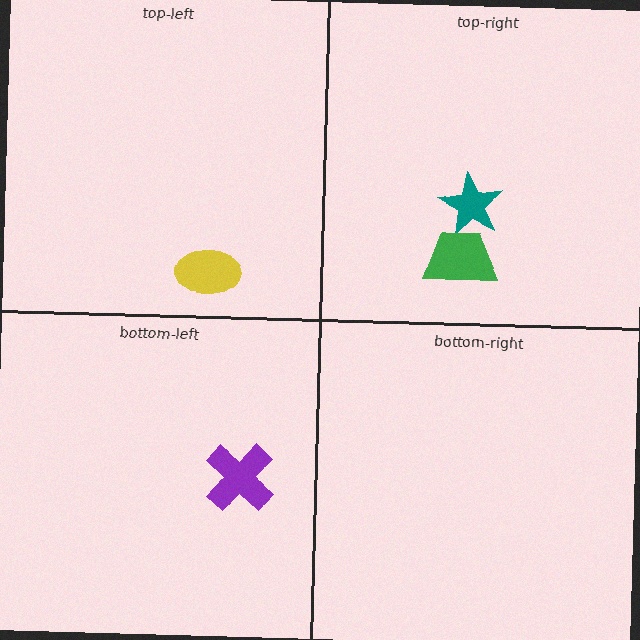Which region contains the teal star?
The top-right region.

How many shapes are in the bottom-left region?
1.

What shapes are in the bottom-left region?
The purple cross.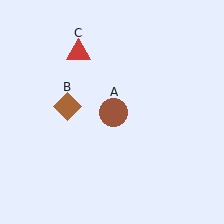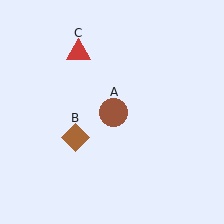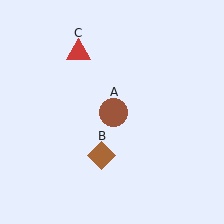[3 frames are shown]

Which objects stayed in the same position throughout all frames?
Brown circle (object A) and red triangle (object C) remained stationary.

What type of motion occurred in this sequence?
The brown diamond (object B) rotated counterclockwise around the center of the scene.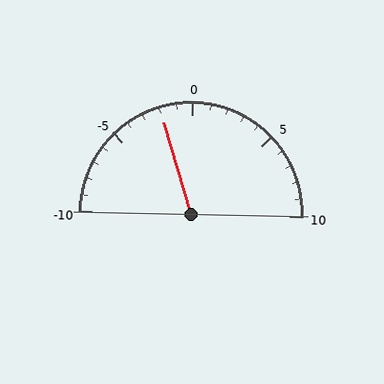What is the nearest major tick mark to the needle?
The nearest major tick mark is 0.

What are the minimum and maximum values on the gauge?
The gauge ranges from -10 to 10.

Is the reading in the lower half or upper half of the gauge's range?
The reading is in the lower half of the range (-10 to 10).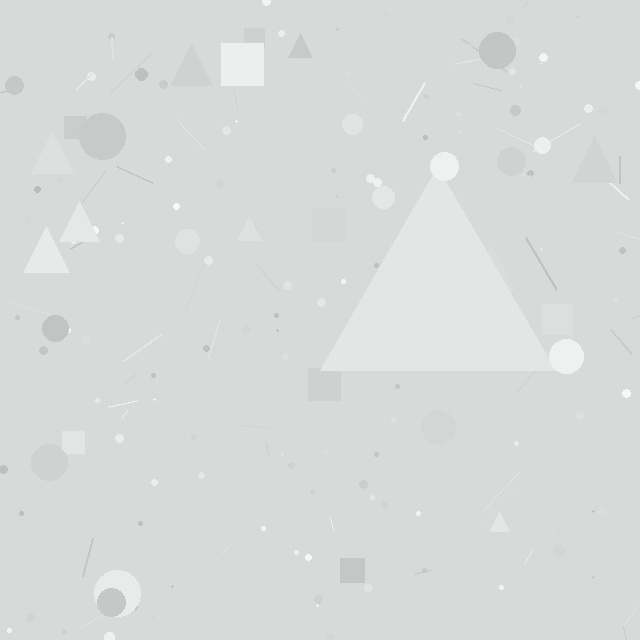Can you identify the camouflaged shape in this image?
The camouflaged shape is a triangle.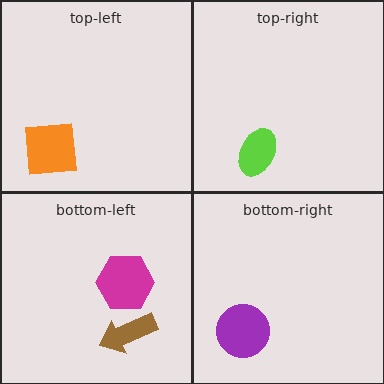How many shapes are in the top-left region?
1.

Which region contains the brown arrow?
The bottom-left region.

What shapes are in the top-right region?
The lime ellipse.